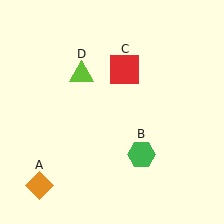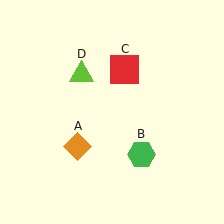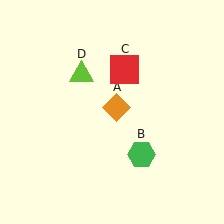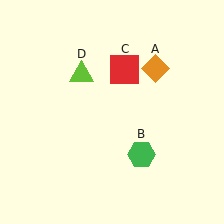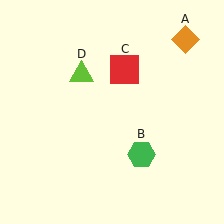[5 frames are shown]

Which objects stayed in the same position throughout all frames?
Green hexagon (object B) and red square (object C) and lime triangle (object D) remained stationary.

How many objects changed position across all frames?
1 object changed position: orange diamond (object A).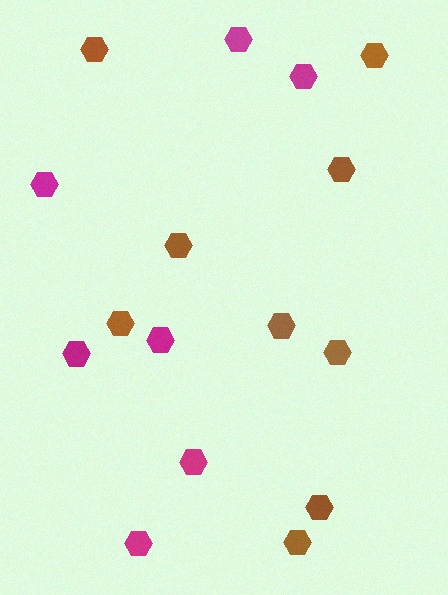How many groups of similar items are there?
There are 2 groups: one group of magenta hexagons (7) and one group of brown hexagons (9).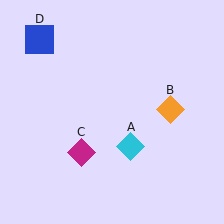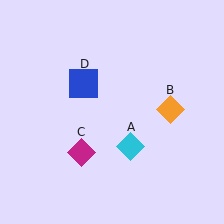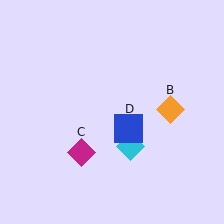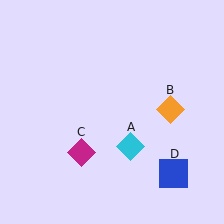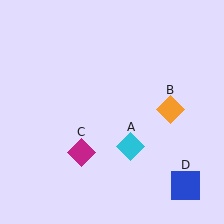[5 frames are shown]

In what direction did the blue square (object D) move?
The blue square (object D) moved down and to the right.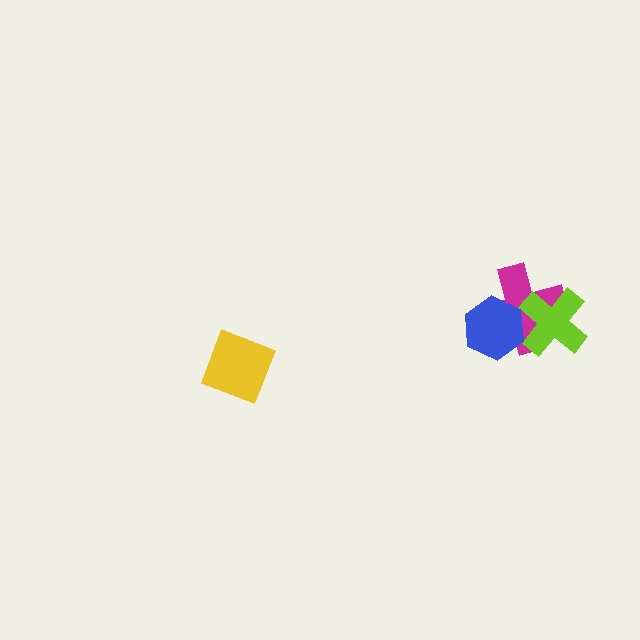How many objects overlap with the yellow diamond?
0 objects overlap with the yellow diamond.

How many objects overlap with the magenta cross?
2 objects overlap with the magenta cross.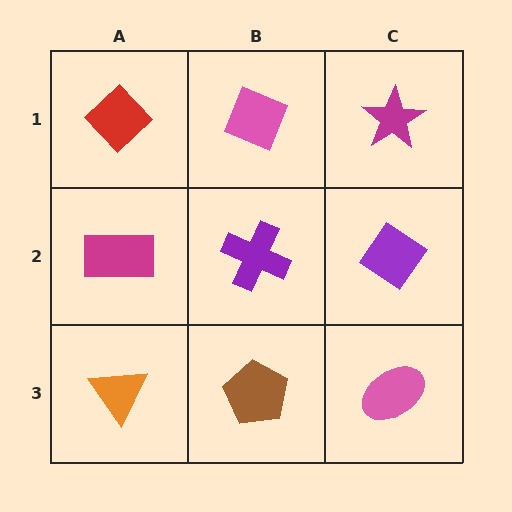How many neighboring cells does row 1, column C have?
2.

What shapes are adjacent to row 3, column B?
A purple cross (row 2, column B), an orange triangle (row 3, column A), a pink ellipse (row 3, column C).